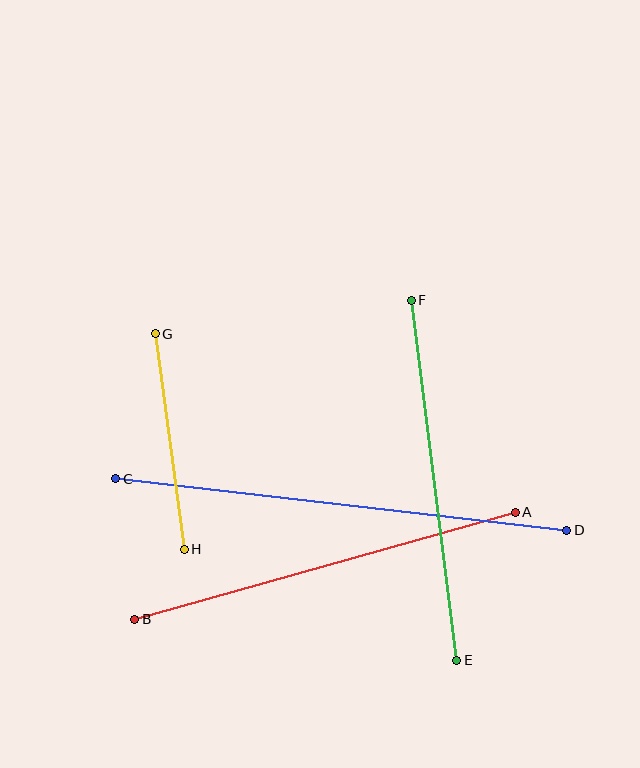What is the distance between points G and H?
The distance is approximately 217 pixels.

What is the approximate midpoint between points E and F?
The midpoint is at approximately (434, 480) pixels.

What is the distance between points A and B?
The distance is approximately 395 pixels.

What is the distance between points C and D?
The distance is approximately 454 pixels.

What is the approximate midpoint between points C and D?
The midpoint is at approximately (341, 504) pixels.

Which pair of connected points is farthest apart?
Points C and D are farthest apart.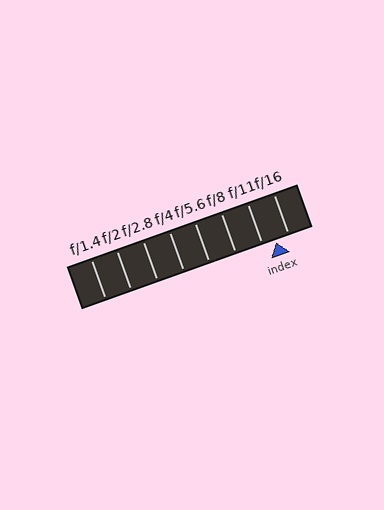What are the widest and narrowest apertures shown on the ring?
The widest aperture shown is f/1.4 and the narrowest is f/16.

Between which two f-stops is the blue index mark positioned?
The index mark is between f/11 and f/16.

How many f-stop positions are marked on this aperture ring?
There are 8 f-stop positions marked.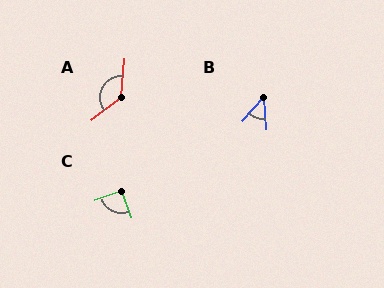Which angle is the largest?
A, at approximately 132 degrees.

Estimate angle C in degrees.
Approximately 90 degrees.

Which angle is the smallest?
B, at approximately 45 degrees.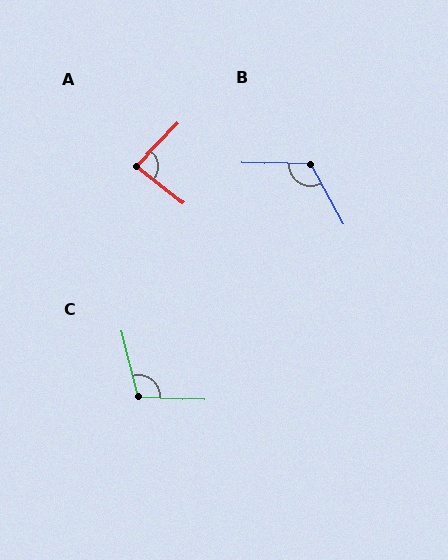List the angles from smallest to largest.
A (83°), C (108°), B (121°).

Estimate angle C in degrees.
Approximately 108 degrees.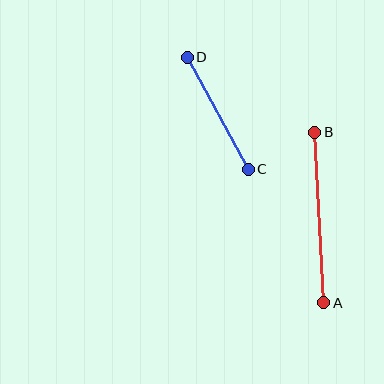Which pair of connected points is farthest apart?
Points A and B are farthest apart.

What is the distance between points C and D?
The distance is approximately 128 pixels.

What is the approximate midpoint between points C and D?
The midpoint is at approximately (218, 113) pixels.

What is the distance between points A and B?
The distance is approximately 171 pixels.